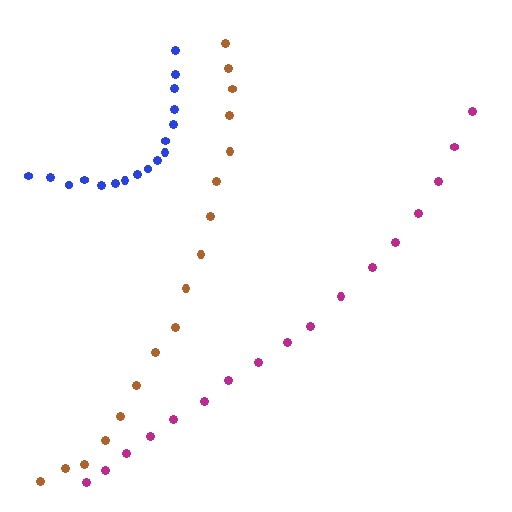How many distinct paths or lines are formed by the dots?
There are 3 distinct paths.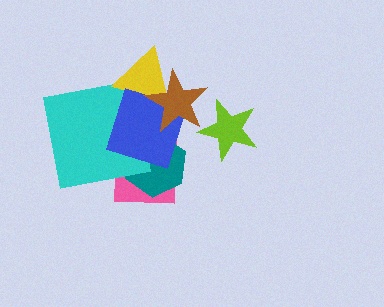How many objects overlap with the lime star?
1 object overlaps with the lime star.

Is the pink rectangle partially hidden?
Yes, it is partially covered by another shape.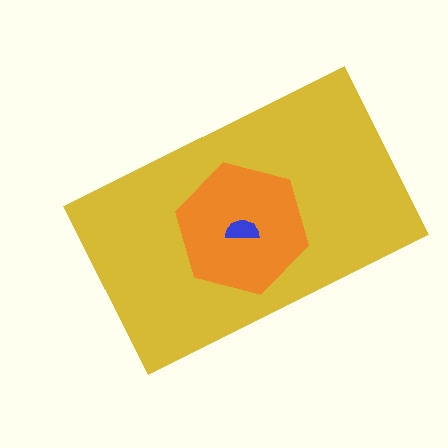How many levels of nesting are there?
3.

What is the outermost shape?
The yellow rectangle.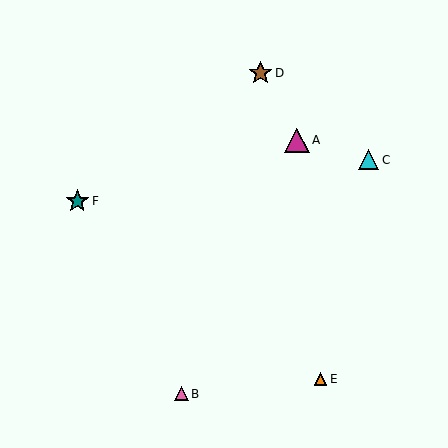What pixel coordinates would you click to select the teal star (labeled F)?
Click at (77, 201) to select the teal star F.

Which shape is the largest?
The magenta triangle (labeled A) is the largest.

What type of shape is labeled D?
Shape D is a brown star.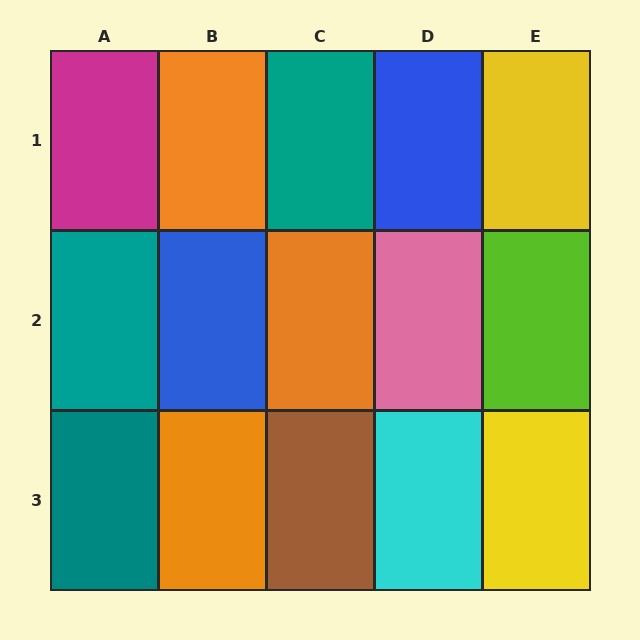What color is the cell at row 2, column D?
Pink.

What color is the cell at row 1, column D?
Blue.